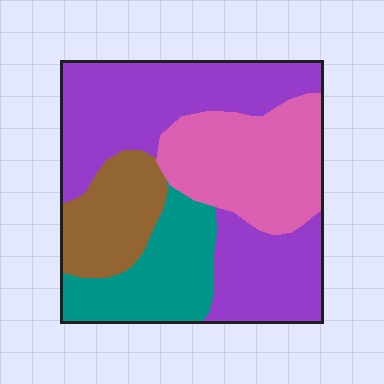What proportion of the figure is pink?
Pink covers roughly 25% of the figure.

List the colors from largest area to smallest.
From largest to smallest: purple, pink, teal, brown.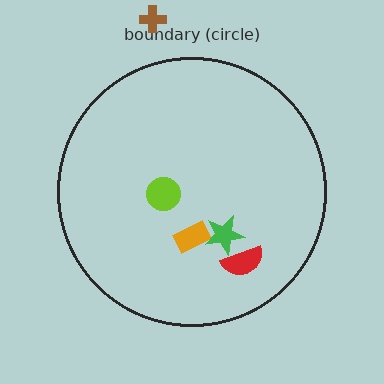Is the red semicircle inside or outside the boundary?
Inside.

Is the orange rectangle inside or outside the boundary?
Inside.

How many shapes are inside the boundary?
4 inside, 1 outside.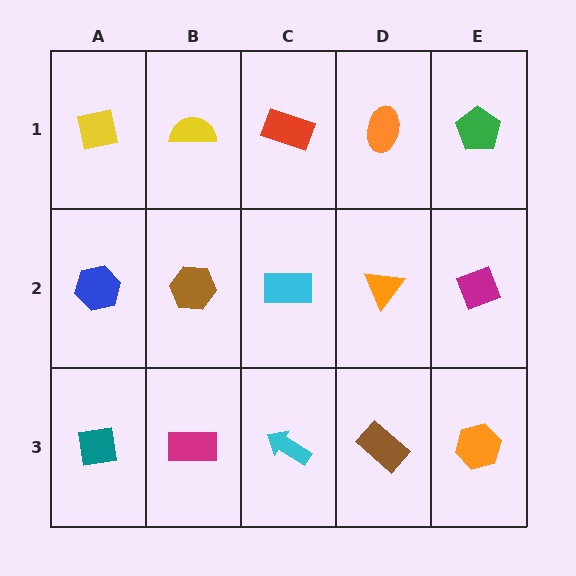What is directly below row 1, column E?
A magenta diamond.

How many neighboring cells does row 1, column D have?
3.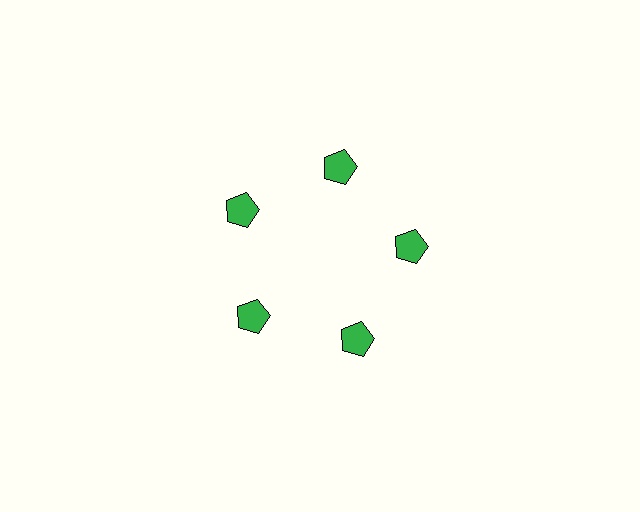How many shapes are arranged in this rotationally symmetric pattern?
There are 5 shapes, arranged in 5 groups of 1.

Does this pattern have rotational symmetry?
Yes, this pattern has 5-fold rotational symmetry. It looks the same after rotating 72 degrees around the center.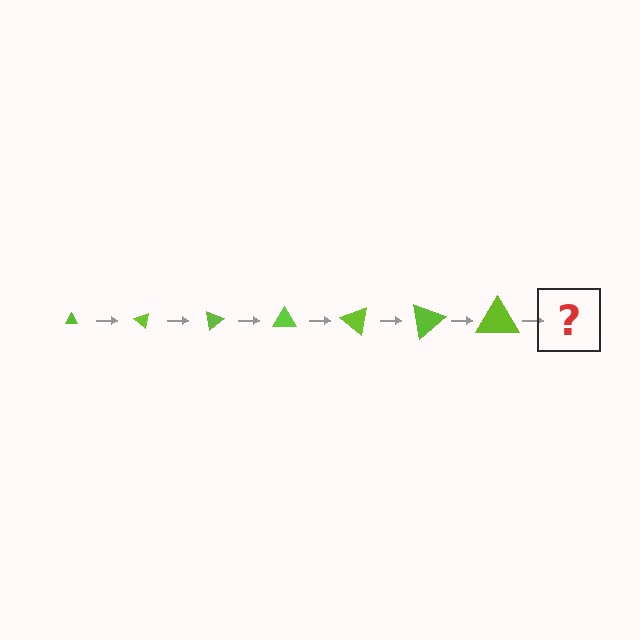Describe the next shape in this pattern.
It should be a triangle, larger than the previous one and rotated 280 degrees from the start.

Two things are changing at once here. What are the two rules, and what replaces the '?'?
The two rules are that the triangle grows larger each step and it rotates 40 degrees each step. The '?' should be a triangle, larger than the previous one and rotated 280 degrees from the start.